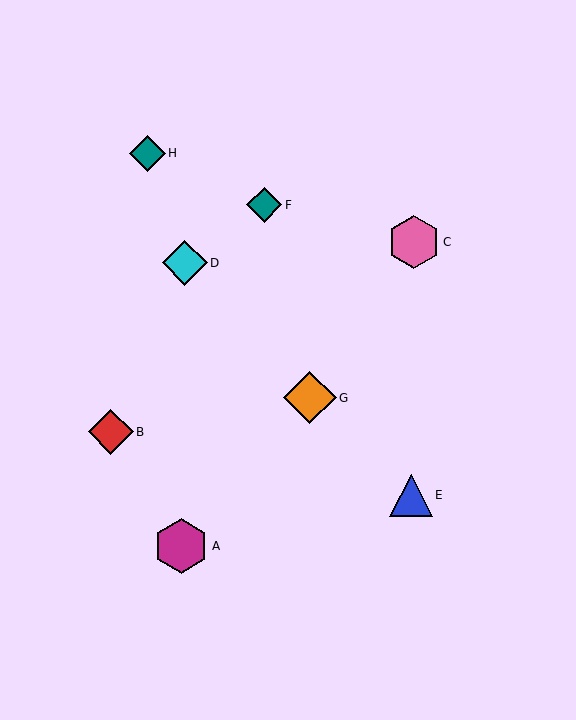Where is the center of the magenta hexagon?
The center of the magenta hexagon is at (181, 546).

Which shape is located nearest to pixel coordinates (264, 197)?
The teal diamond (labeled F) at (264, 205) is nearest to that location.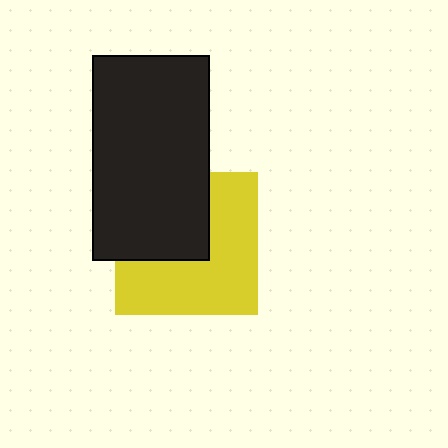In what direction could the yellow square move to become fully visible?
The yellow square could move toward the lower-right. That would shift it out from behind the black rectangle entirely.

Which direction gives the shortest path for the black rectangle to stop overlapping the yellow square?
Moving toward the upper-left gives the shortest separation.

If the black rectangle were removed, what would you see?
You would see the complete yellow square.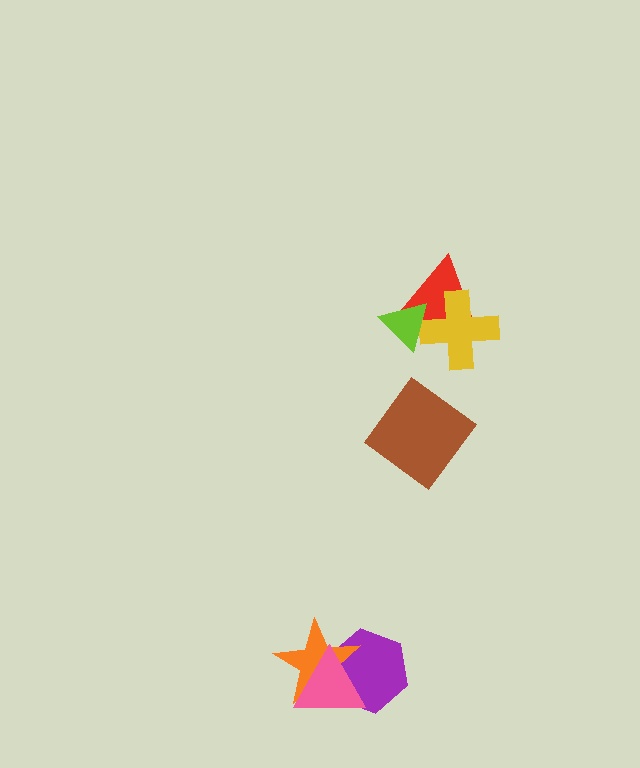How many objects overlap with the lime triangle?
2 objects overlap with the lime triangle.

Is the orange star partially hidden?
Yes, it is partially covered by another shape.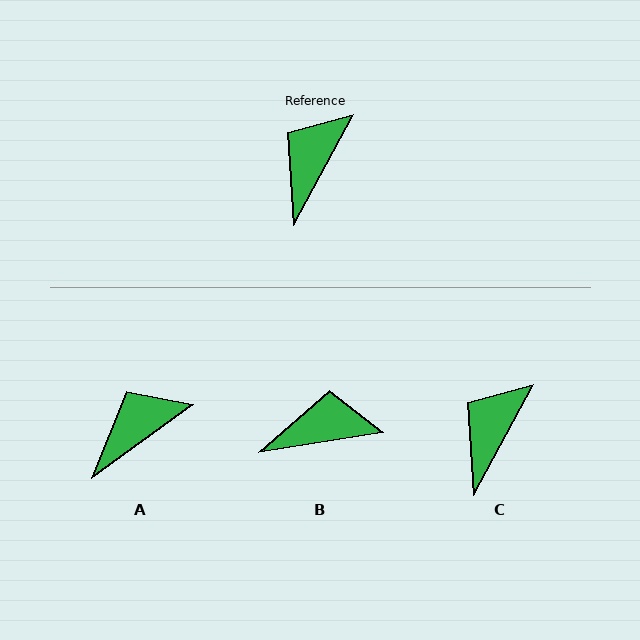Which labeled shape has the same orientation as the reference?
C.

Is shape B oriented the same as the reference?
No, it is off by about 52 degrees.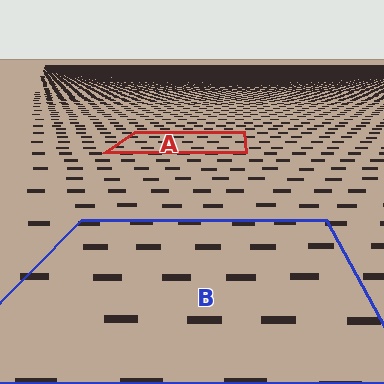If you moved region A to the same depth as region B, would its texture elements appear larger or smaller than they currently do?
They would appear larger. At a closer depth, the same texture elements are projected at a bigger on-screen size.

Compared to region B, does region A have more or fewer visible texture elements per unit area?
Region A has more texture elements per unit area — they are packed more densely because it is farther away.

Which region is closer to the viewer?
Region B is closer. The texture elements there are larger and more spread out.